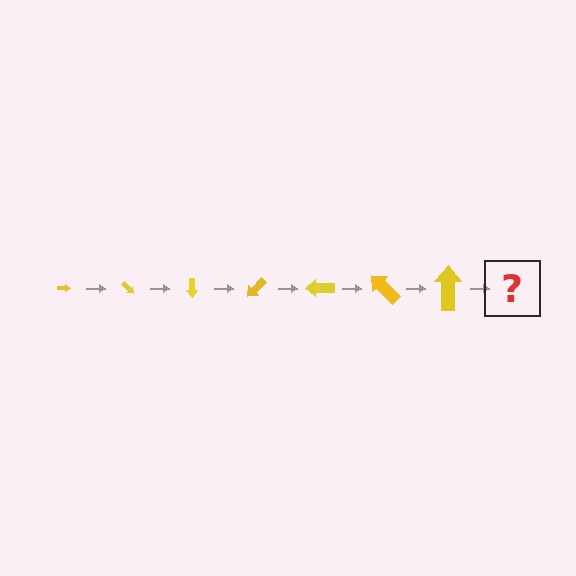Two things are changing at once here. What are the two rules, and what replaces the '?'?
The two rules are that the arrow grows larger each step and it rotates 45 degrees each step. The '?' should be an arrow, larger than the previous one and rotated 315 degrees from the start.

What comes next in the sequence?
The next element should be an arrow, larger than the previous one and rotated 315 degrees from the start.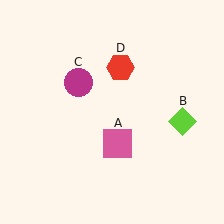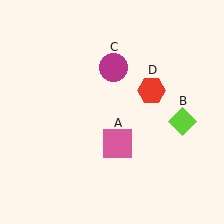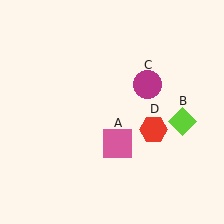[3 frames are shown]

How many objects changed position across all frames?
2 objects changed position: magenta circle (object C), red hexagon (object D).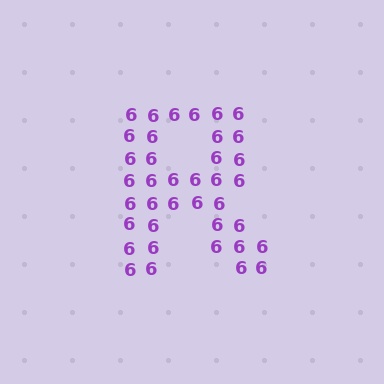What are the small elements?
The small elements are digit 6's.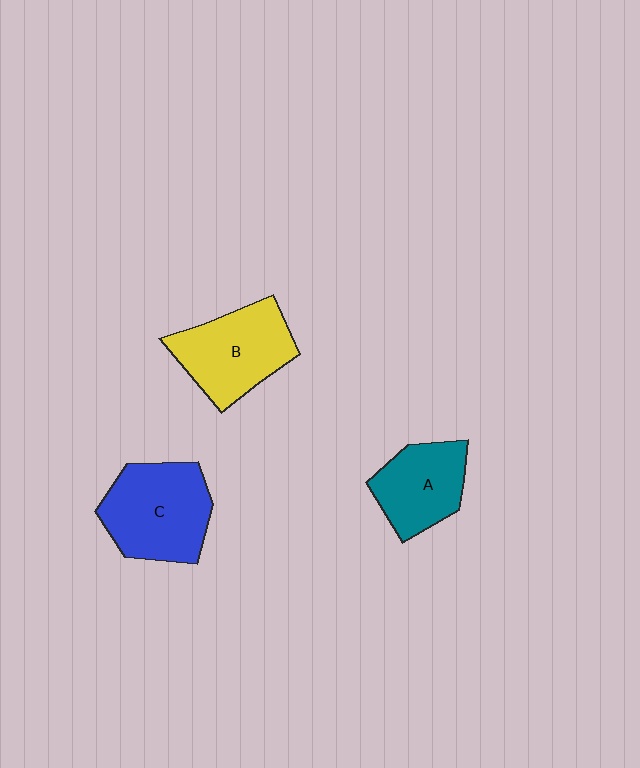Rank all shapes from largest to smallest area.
From largest to smallest: C (blue), B (yellow), A (teal).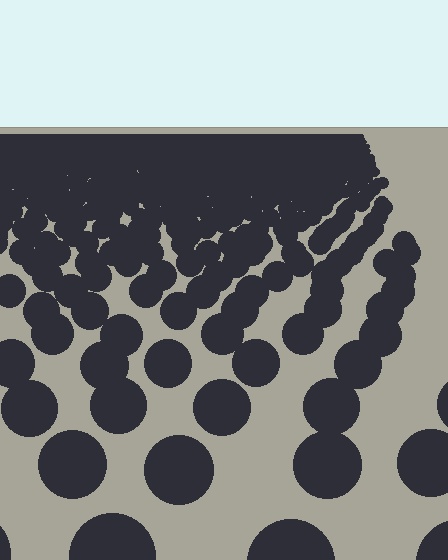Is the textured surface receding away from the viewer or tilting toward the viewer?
The surface is receding away from the viewer. Texture elements get smaller and denser toward the top.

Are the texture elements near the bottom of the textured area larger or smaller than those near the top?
Larger. Near the bottom, elements are closer to the viewer and appear at a bigger on-screen size.